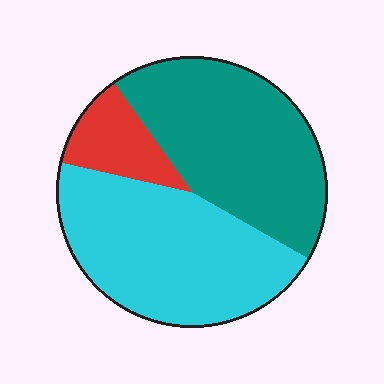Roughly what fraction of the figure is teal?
Teal takes up between a quarter and a half of the figure.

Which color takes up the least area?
Red, at roughly 10%.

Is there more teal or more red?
Teal.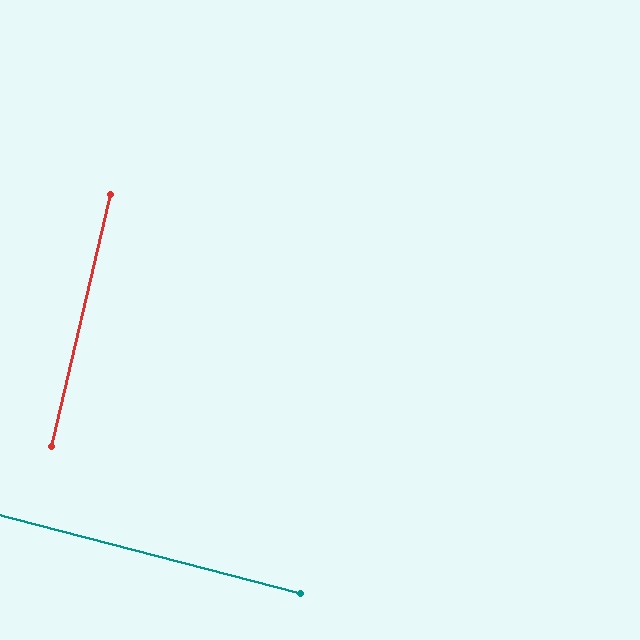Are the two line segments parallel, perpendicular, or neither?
Perpendicular — they meet at approximately 89°.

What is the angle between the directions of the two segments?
Approximately 89 degrees.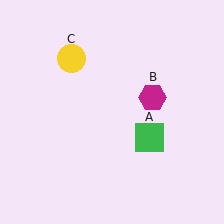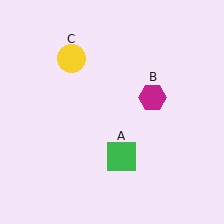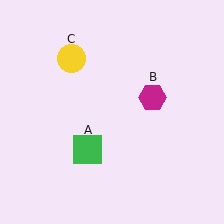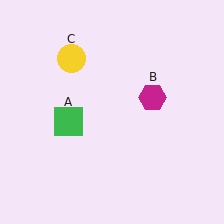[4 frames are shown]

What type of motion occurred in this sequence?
The green square (object A) rotated clockwise around the center of the scene.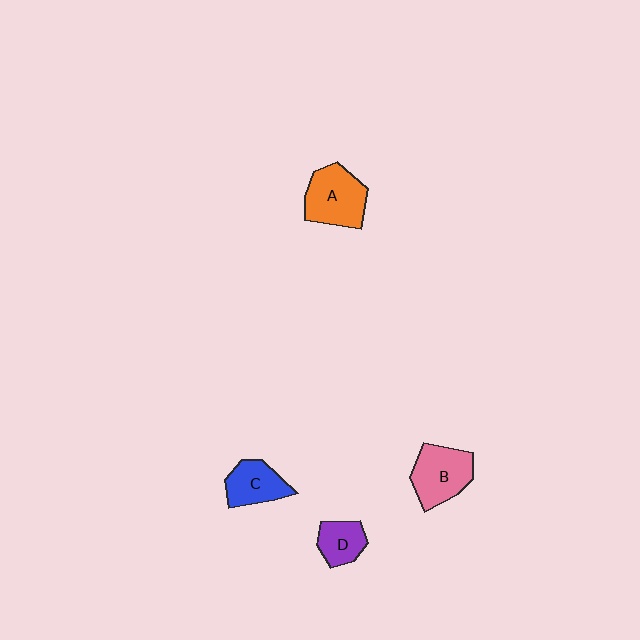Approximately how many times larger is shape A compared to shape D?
Approximately 1.7 times.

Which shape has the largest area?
Shape A (orange).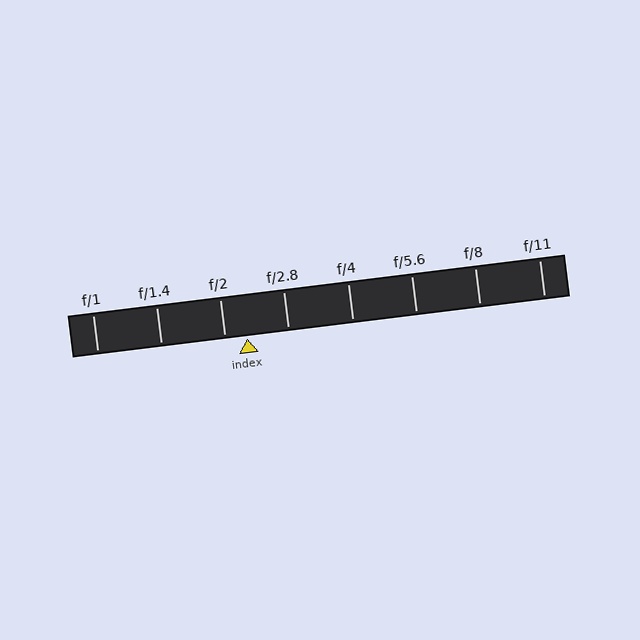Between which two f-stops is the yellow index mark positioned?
The index mark is between f/2 and f/2.8.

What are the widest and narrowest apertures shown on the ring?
The widest aperture shown is f/1 and the narrowest is f/11.